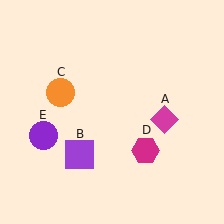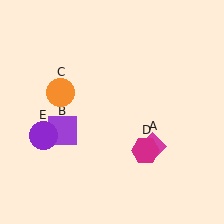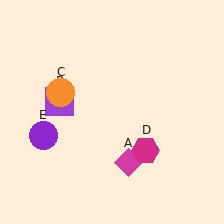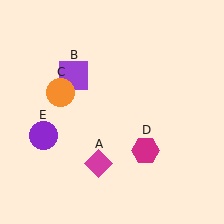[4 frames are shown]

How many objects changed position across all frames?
2 objects changed position: magenta diamond (object A), purple square (object B).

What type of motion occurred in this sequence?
The magenta diamond (object A), purple square (object B) rotated clockwise around the center of the scene.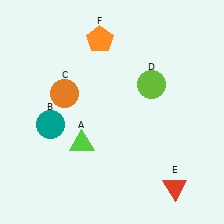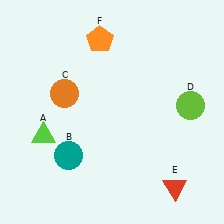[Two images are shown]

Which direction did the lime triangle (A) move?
The lime triangle (A) moved left.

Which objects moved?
The objects that moved are: the lime triangle (A), the teal circle (B), the lime circle (D).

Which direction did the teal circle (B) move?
The teal circle (B) moved down.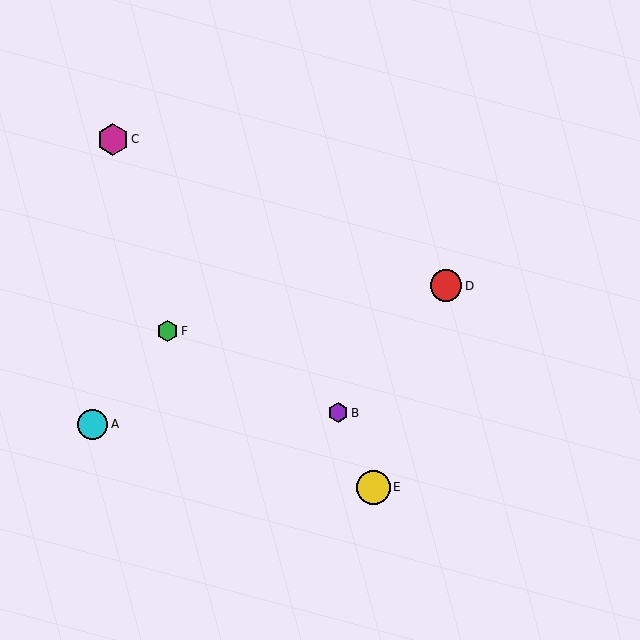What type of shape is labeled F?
Shape F is a green hexagon.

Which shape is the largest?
The yellow circle (labeled E) is the largest.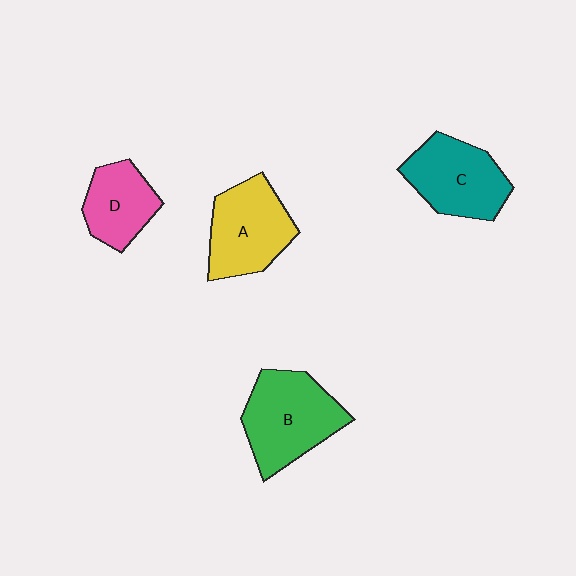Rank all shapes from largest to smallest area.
From largest to smallest: B (green), A (yellow), C (teal), D (pink).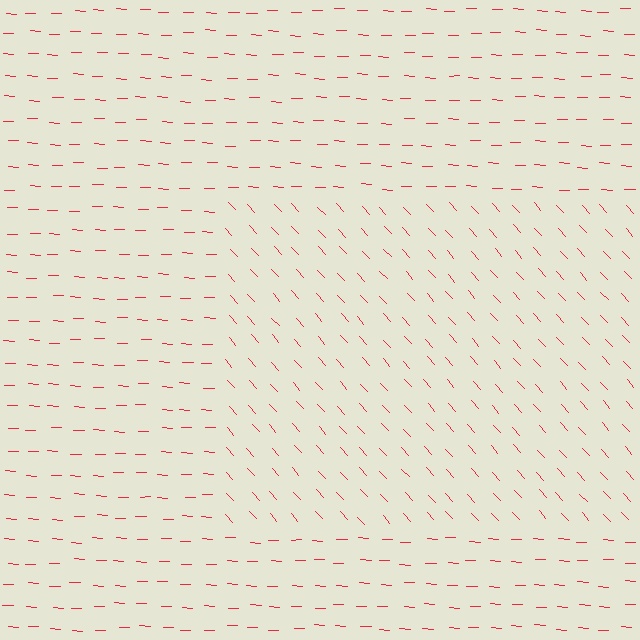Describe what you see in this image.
The image is filled with small red line segments. A rectangle region in the image has lines oriented differently from the surrounding lines, creating a visible texture boundary.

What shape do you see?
I see a rectangle.